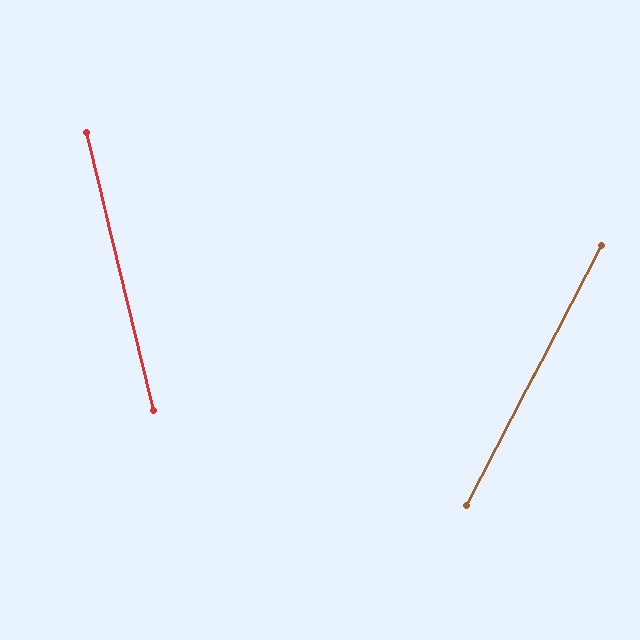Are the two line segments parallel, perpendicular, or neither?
Neither parallel nor perpendicular — they differ by about 41°.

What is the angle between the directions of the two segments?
Approximately 41 degrees.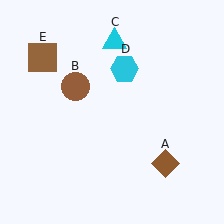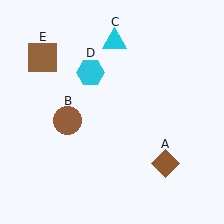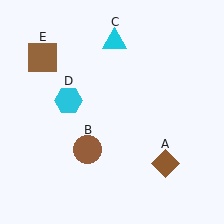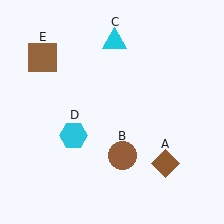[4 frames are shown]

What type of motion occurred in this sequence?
The brown circle (object B), cyan hexagon (object D) rotated counterclockwise around the center of the scene.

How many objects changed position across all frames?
2 objects changed position: brown circle (object B), cyan hexagon (object D).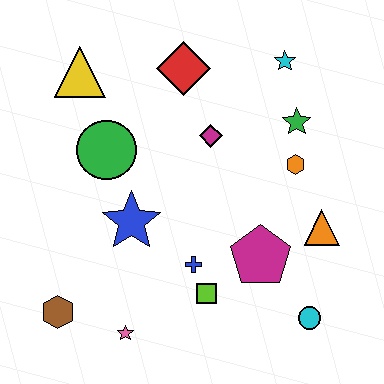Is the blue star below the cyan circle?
No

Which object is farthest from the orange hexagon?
The brown hexagon is farthest from the orange hexagon.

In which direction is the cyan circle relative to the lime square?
The cyan circle is to the right of the lime square.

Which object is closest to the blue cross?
The lime square is closest to the blue cross.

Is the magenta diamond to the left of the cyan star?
Yes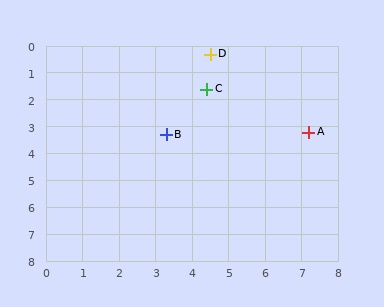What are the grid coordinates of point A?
Point A is at approximately (7.2, 3.2).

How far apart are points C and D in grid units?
Points C and D are about 1.3 grid units apart.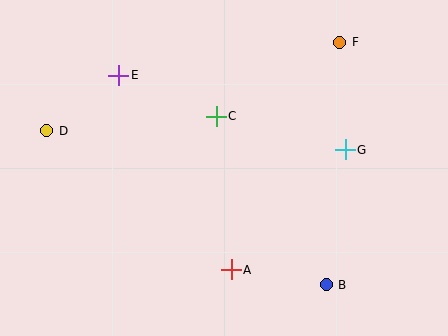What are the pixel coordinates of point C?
Point C is at (216, 116).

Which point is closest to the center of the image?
Point C at (216, 116) is closest to the center.